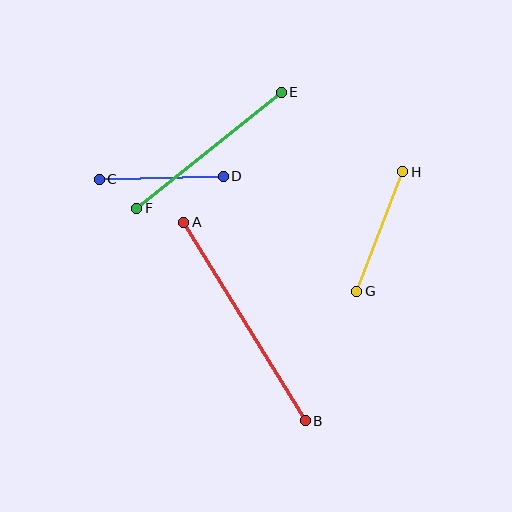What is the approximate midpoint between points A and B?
The midpoint is at approximately (244, 321) pixels.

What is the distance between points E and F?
The distance is approximately 186 pixels.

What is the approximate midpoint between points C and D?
The midpoint is at approximately (161, 178) pixels.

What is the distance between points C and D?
The distance is approximately 124 pixels.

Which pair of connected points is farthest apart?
Points A and B are farthest apart.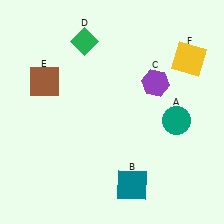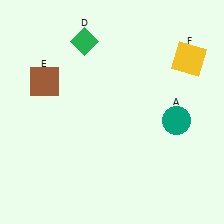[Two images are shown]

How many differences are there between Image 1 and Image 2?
There are 2 differences between the two images.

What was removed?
The teal square (B), the purple hexagon (C) were removed in Image 2.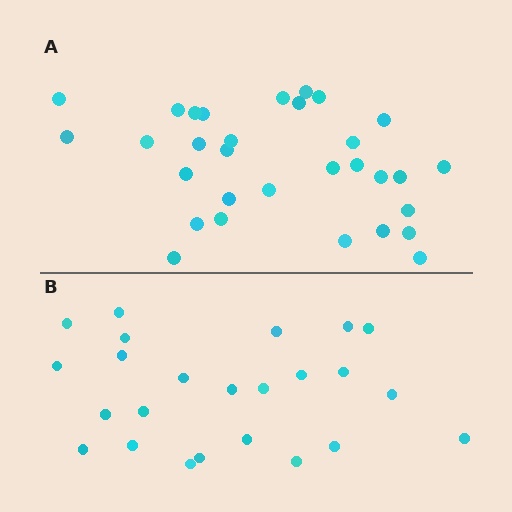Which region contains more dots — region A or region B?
Region A (the top region) has more dots.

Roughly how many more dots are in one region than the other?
Region A has roughly 8 or so more dots than region B.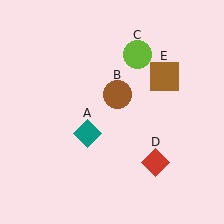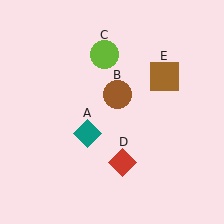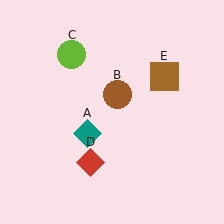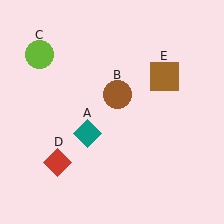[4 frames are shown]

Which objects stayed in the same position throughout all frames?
Teal diamond (object A) and brown circle (object B) and brown square (object E) remained stationary.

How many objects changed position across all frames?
2 objects changed position: lime circle (object C), red diamond (object D).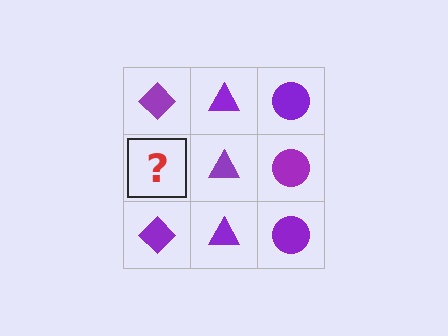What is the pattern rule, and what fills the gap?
The rule is that each column has a consistent shape. The gap should be filled with a purple diamond.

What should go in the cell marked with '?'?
The missing cell should contain a purple diamond.